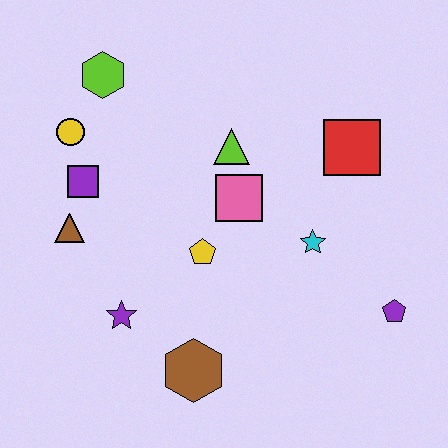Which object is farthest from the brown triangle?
The purple pentagon is farthest from the brown triangle.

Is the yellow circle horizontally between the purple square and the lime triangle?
No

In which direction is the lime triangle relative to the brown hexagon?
The lime triangle is above the brown hexagon.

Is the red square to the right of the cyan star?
Yes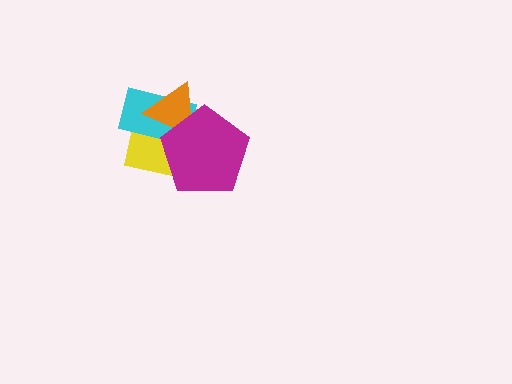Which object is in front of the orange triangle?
The magenta pentagon is in front of the orange triangle.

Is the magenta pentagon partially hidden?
No, no other shape covers it.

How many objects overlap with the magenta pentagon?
3 objects overlap with the magenta pentagon.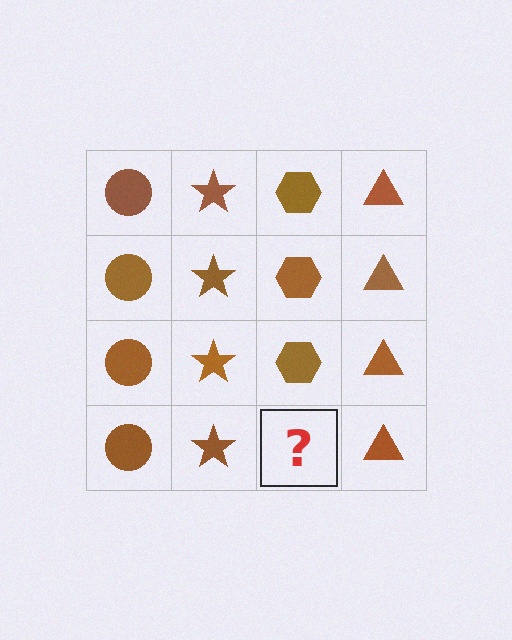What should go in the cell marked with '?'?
The missing cell should contain a brown hexagon.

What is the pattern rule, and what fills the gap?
The rule is that each column has a consistent shape. The gap should be filled with a brown hexagon.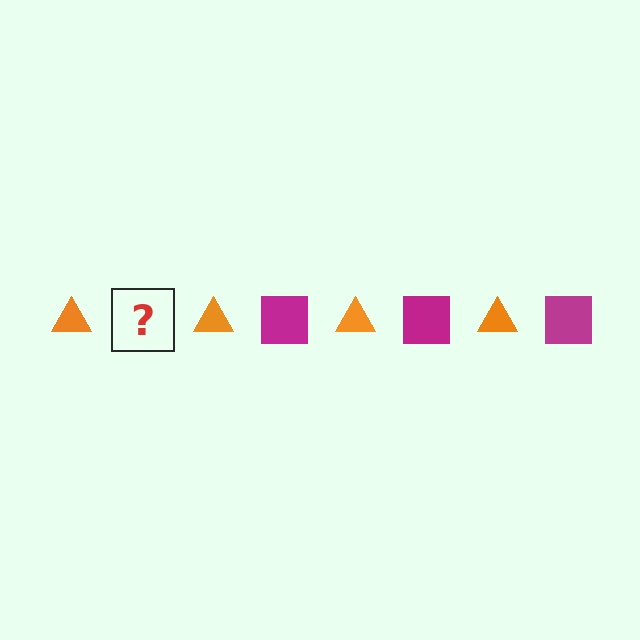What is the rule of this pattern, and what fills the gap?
The rule is that the pattern alternates between orange triangle and magenta square. The gap should be filled with a magenta square.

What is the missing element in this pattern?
The missing element is a magenta square.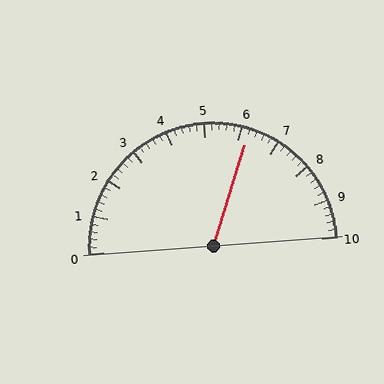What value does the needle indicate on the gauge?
The needle indicates approximately 6.2.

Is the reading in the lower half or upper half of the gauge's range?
The reading is in the upper half of the range (0 to 10).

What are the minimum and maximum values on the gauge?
The gauge ranges from 0 to 10.